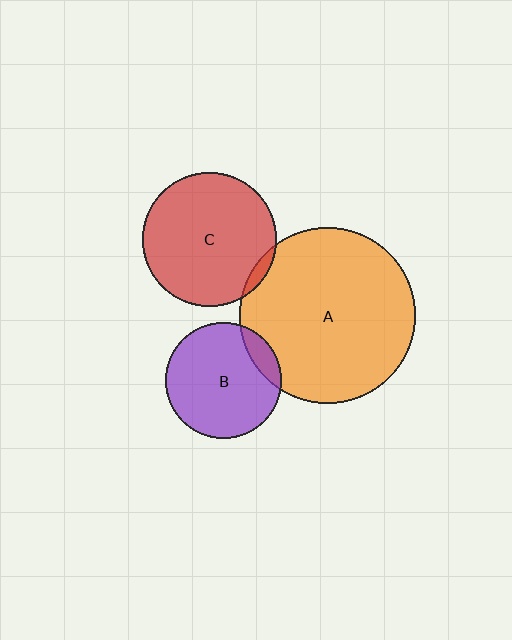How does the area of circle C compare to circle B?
Approximately 1.3 times.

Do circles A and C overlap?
Yes.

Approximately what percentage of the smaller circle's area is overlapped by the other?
Approximately 5%.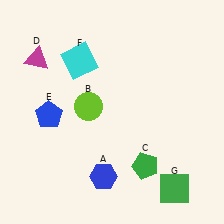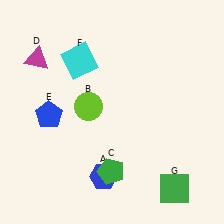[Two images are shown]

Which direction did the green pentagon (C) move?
The green pentagon (C) moved left.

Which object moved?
The green pentagon (C) moved left.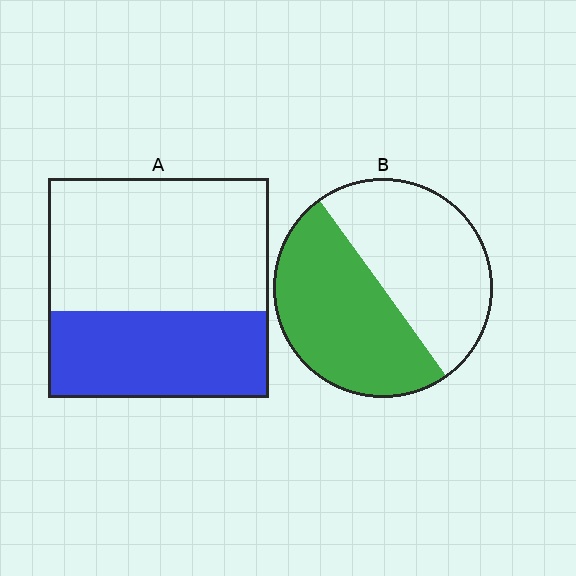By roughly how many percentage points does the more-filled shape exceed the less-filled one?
By roughly 10 percentage points (B over A).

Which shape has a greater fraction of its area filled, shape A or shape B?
Shape B.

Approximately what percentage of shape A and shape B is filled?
A is approximately 40% and B is approximately 50%.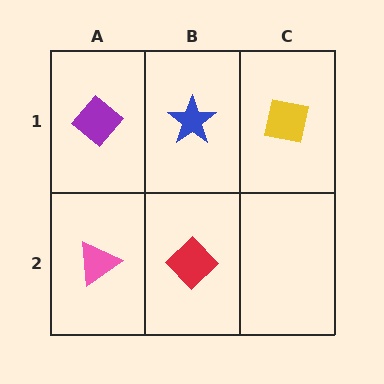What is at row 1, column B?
A blue star.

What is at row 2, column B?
A red diamond.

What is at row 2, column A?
A pink triangle.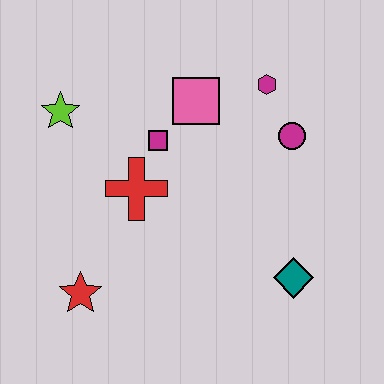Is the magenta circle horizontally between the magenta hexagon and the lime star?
No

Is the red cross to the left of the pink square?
Yes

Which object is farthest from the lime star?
The teal diamond is farthest from the lime star.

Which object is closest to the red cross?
The magenta square is closest to the red cross.